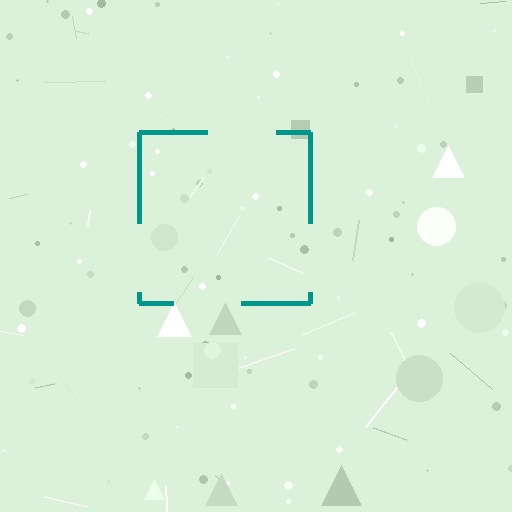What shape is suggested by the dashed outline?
The dashed outline suggests a square.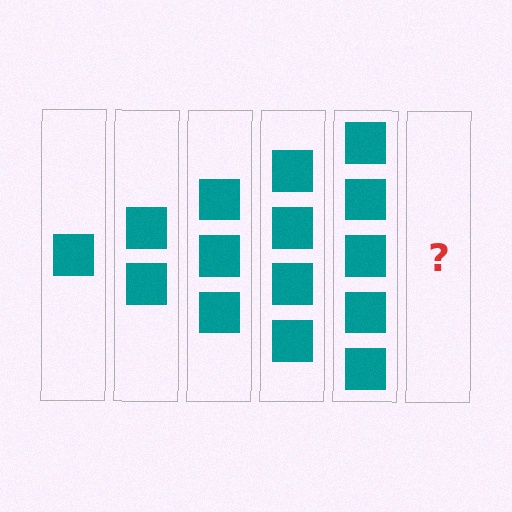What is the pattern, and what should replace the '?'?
The pattern is that each step adds one more square. The '?' should be 6 squares.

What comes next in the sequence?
The next element should be 6 squares.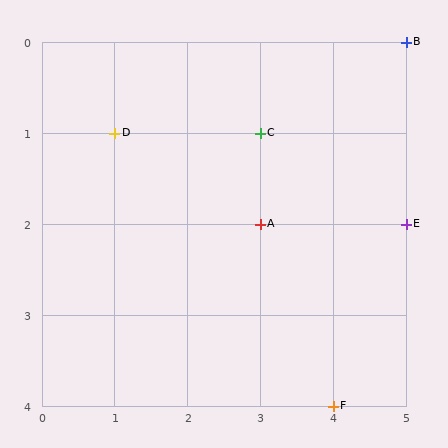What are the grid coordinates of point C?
Point C is at grid coordinates (3, 1).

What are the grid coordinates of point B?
Point B is at grid coordinates (5, 0).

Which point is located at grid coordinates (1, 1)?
Point D is at (1, 1).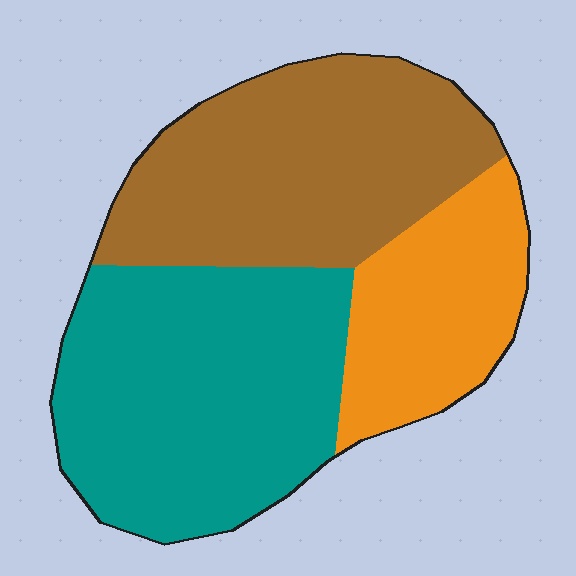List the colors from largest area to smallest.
From largest to smallest: teal, brown, orange.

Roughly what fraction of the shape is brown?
Brown covers about 35% of the shape.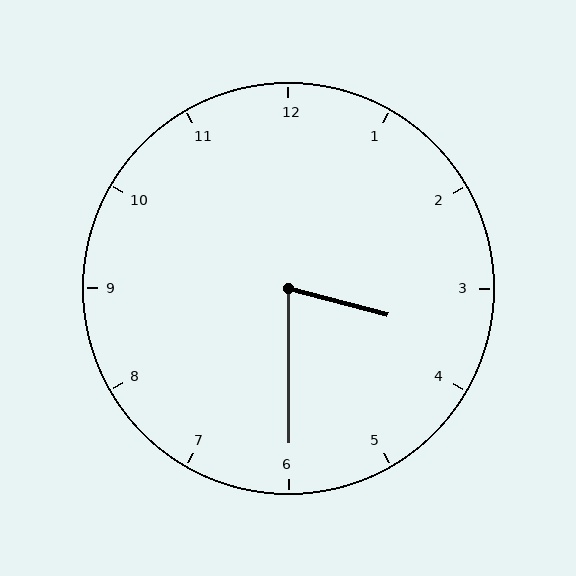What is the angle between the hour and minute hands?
Approximately 75 degrees.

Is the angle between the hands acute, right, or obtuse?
It is acute.